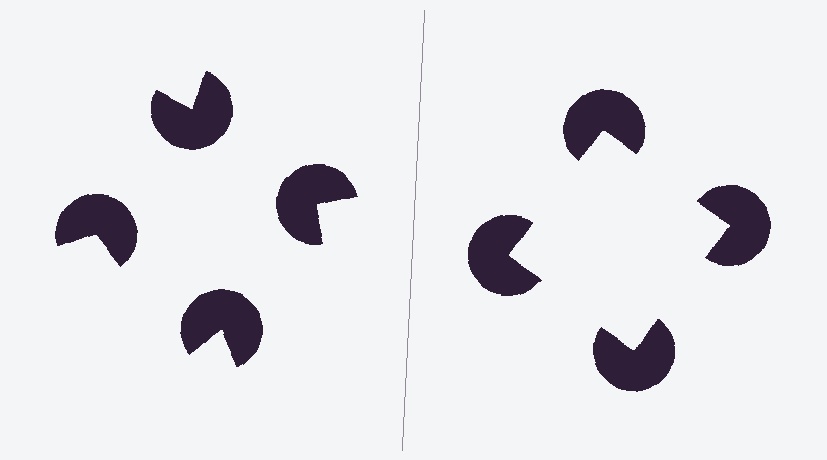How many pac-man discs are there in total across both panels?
8 — 4 on each side.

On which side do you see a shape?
An illusory square appears on the right side. On the left side the wedge cuts are rotated, so no coherent shape forms.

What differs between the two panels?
The pac-man discs are positioned identically on both sides; only the wedge orientations differ. On the right they align to a square; on the left they are misaligned.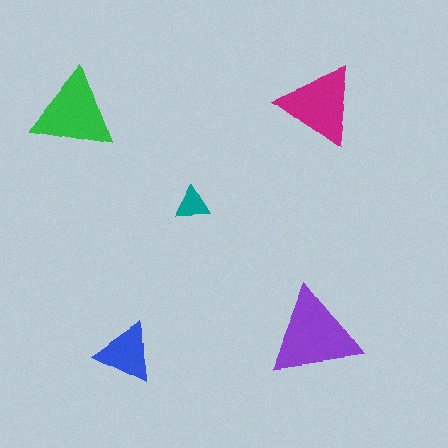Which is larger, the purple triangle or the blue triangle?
The purple one.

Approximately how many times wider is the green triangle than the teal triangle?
About 2.5 times wider.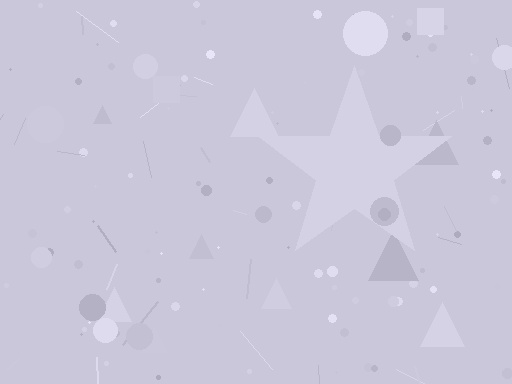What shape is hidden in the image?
A star is hidden in the image.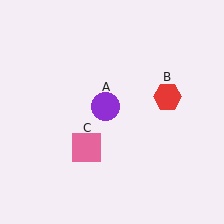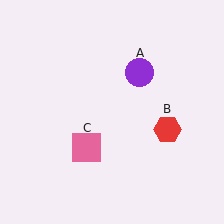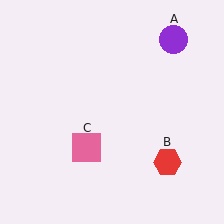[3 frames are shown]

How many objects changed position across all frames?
2 objects changed position: purple circle (object A), red hexagon (object B).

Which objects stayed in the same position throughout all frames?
Pink square (object C) remained stationary.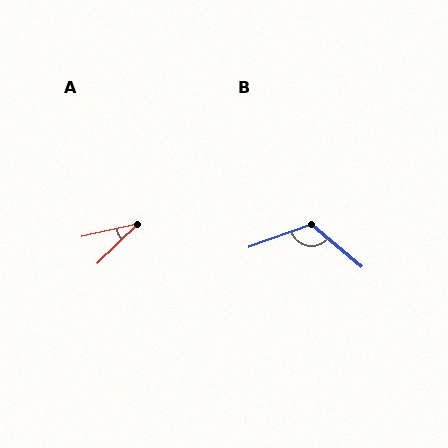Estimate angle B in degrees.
Approximately 121 degrees.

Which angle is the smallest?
A, at approximately 32 degrees.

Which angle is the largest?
B, at approximately 121 degrees.